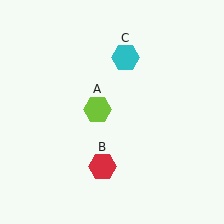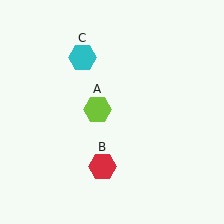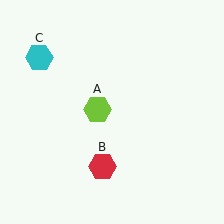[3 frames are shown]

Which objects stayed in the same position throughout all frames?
Lime hexagon (object A) and red hexagon (object B) remained stationary.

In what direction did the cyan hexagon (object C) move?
The cyan hexagon (object C) moved left.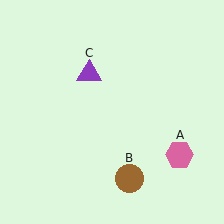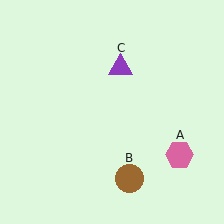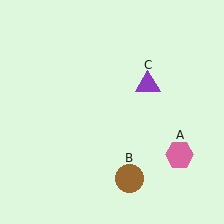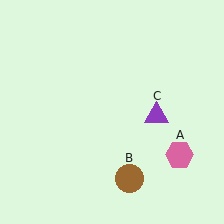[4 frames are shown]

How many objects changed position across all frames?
1 object changed position: purple triangle (object C).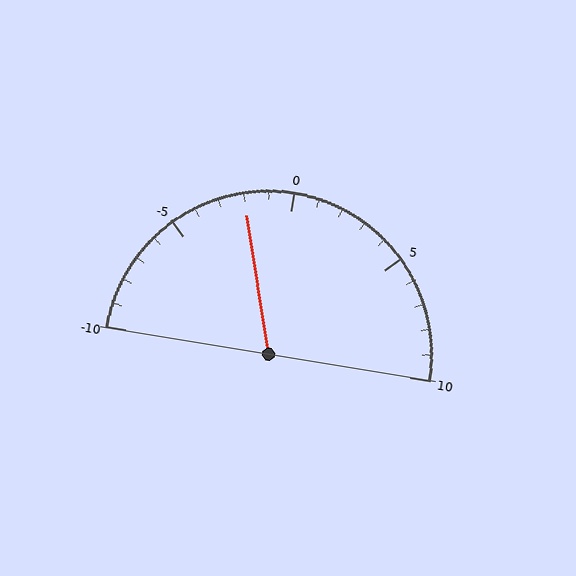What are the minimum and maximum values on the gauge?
The gauge ranges from -10 to 10.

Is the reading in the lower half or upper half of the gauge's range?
The reading is in the lower half of the range (-10 to 10).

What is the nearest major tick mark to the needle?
The nearest major tick mark is 0.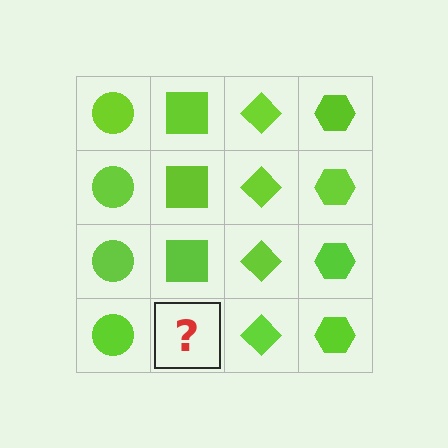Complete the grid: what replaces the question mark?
The question mark should be replaced with a lime square.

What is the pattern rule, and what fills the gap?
The rule is that each column has a consistent shape. The gap should be filled with a lime square.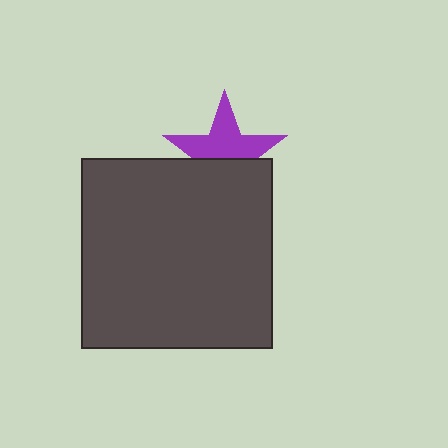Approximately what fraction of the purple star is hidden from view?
Roughly 44% of the purple star is hidden behind the dark gray square.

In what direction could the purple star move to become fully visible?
The purple star could move up. That would shift it out from behind the dark gray square entirely.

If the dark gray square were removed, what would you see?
You would see the complete purple star.